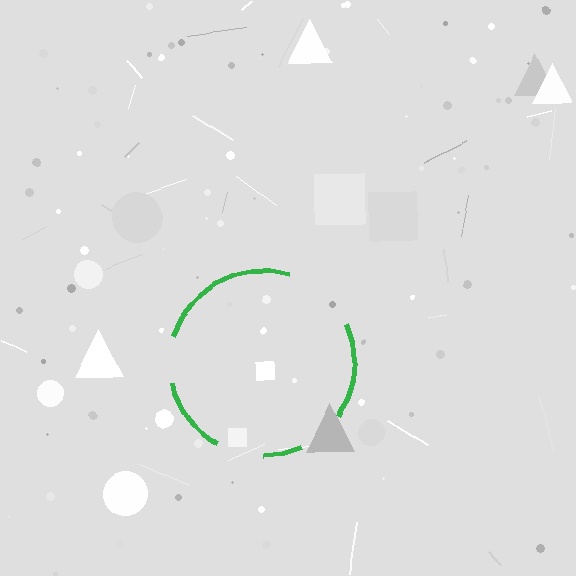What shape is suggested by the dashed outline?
The dashed outline suggests a circle.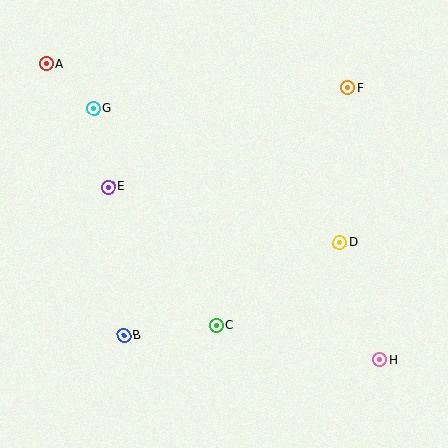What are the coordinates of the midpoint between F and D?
The midpoint between F and D is at (344, 165).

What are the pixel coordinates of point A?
Point A is at (46, 64).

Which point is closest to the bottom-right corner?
Point H is closest to the bottom-right corner.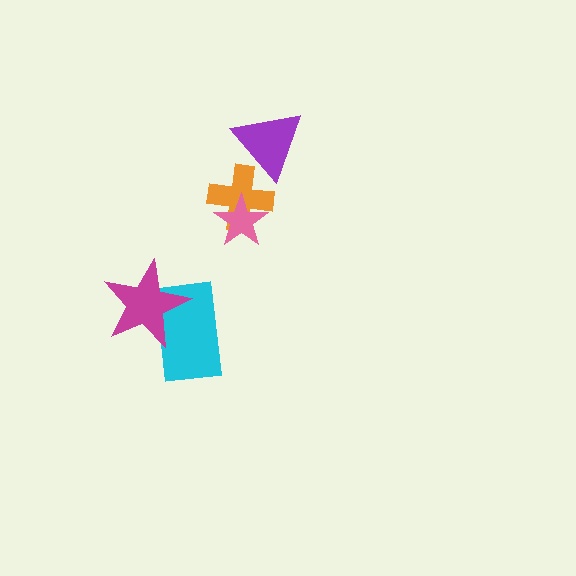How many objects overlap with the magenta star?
1 object overlaps with the magenta star.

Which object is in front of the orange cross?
The pink star is in front of the orange cross.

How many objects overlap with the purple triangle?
1 object overlaps with the purple triangle.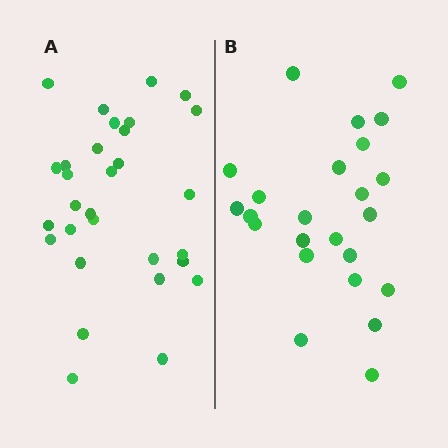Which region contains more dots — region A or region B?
Region A (the left region) has more dots.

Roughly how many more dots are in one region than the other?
Region A has about 6 more dots than region B.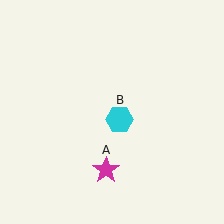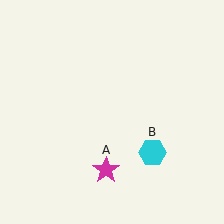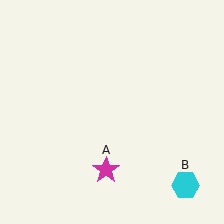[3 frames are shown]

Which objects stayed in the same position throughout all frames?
Magenta star (object A) remained stationary.